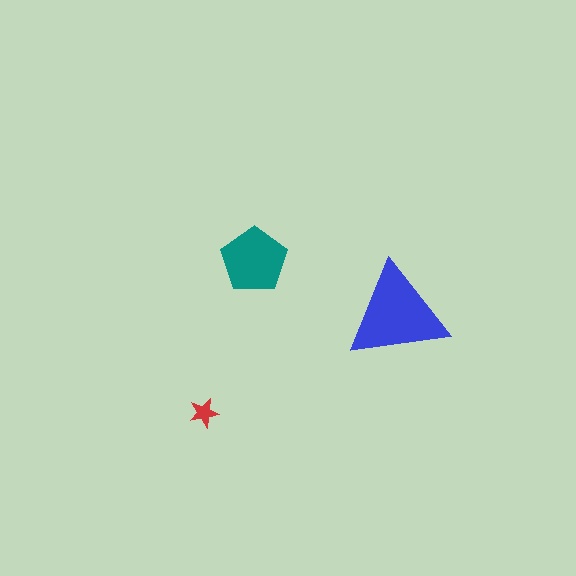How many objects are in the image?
There are 3 objects in the image.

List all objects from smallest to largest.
The red star, the teal pentagon, the blue triangle.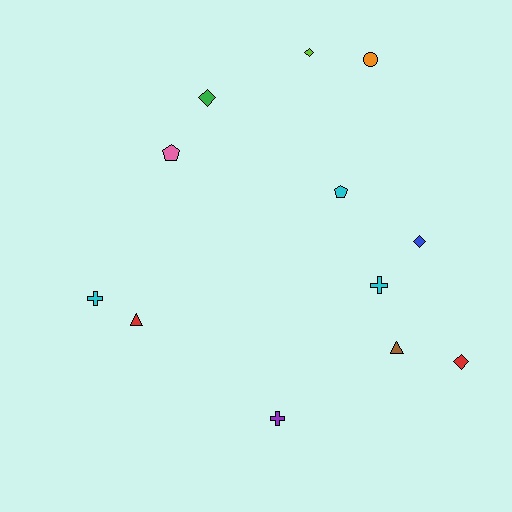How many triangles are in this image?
There are 2 triangles.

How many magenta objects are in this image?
There are no magenta objects.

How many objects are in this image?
There are 12 objects.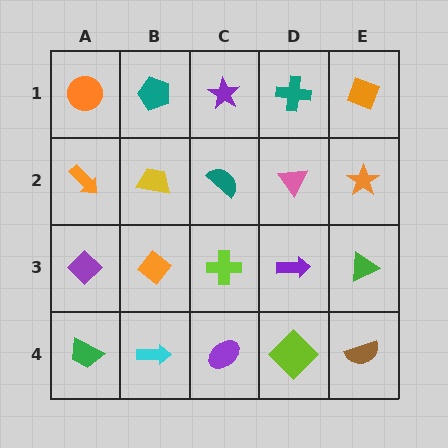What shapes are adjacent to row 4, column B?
An orange diamond (row 3, column B), a green trapezoid (row 4, column A), a purple ellipse (row 4, column C).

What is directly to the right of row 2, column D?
An orange star.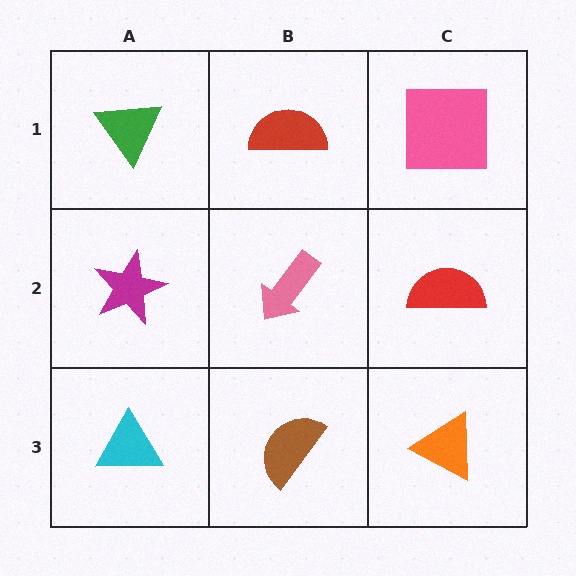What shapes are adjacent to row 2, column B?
A red semicircle (row 1, column B), a brown semicircle (row 3, column B), a magenta star (row 2, column A), a red semicircle (row 2, column C).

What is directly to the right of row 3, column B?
An orange triangle.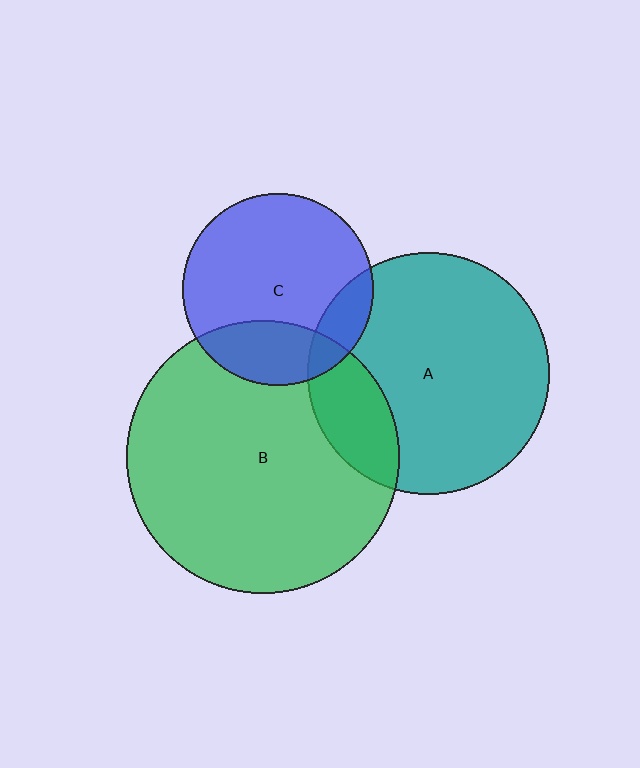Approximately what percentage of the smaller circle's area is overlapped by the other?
Approximately 20%.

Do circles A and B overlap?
Yes.